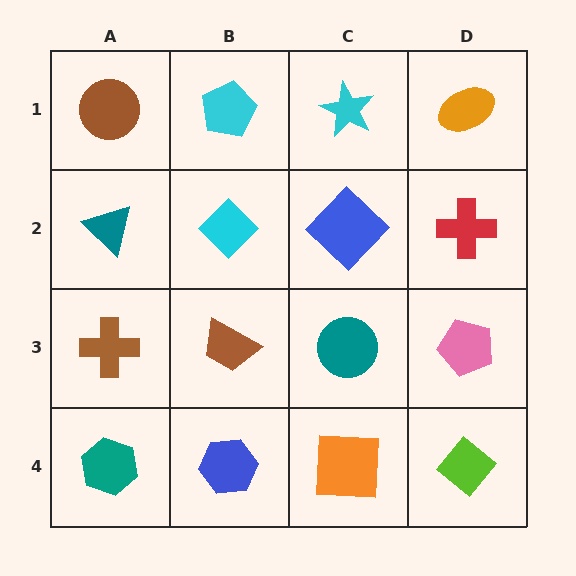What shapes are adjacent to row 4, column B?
A brown trapezoid (row 3, column B), a teal hexagon (row 4, column A), an orange square (row 4, column C).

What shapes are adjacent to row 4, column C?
A teal circle (row 3, column C), a blue hexagon (row 4, column B), a lime diamond (row 4, column D).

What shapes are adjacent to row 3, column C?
A blue diamond (row 2, column C), an orange square (row 4, column C), a brown trapezoid (row 3, column B), a pink pentagon (row 3, column D).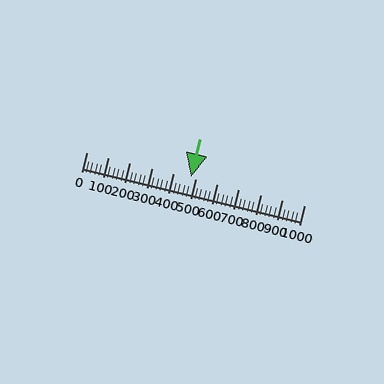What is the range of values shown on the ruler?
The ruler shows values from 0 to 1000.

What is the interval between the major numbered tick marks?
The major tick marks are spaced 100 units apart.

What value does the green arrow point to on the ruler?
The green arrow points to approximately 480.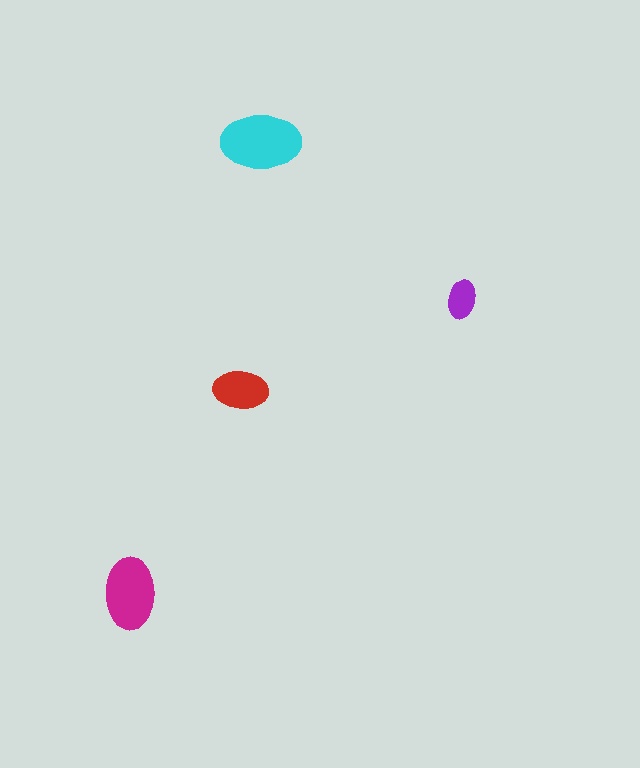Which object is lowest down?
The magenta ellipse is bottommost.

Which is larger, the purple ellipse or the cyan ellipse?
The cyan one.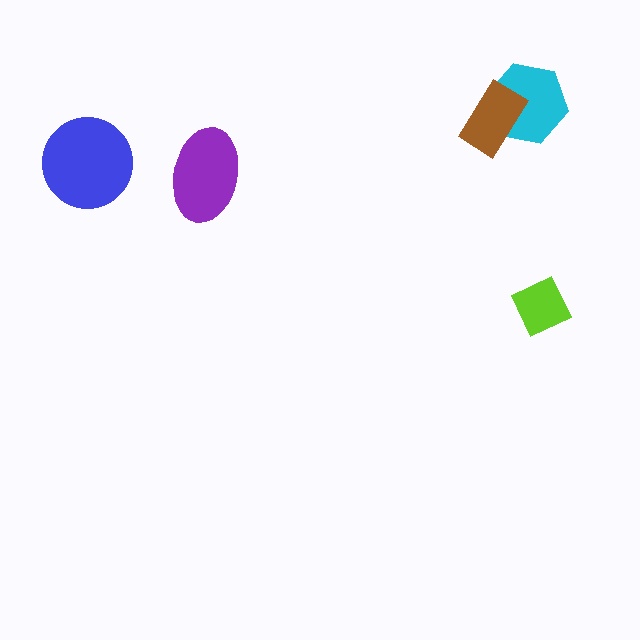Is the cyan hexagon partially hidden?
Yes, it is partially covered by another shape.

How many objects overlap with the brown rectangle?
1 object overlaps with the brown rectangle.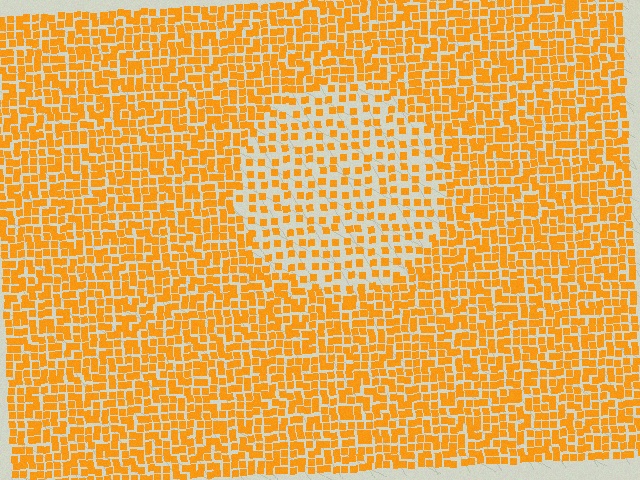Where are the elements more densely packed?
The elements are more densely packed outside the circle boundary.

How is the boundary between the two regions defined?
The boundary is defined by a change in element density (approximately 2.0x ratio). All elements are the same color, size, and shape.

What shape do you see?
I see a circle.